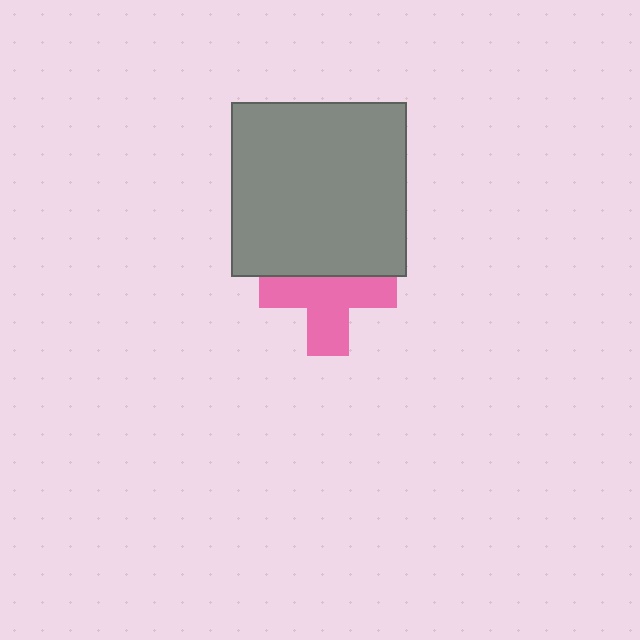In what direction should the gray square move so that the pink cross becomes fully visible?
The gray square should move up. That is the shortest direction to clear the overlap and leave the pink cross fully visible.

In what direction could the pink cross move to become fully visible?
The pink cross could move down. That would shift it out from behind the gray square entirely.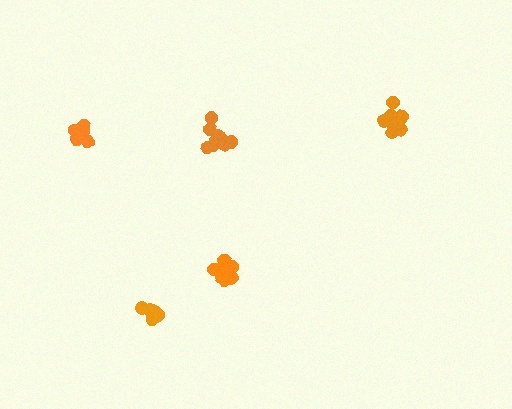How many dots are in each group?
Group 1: 8 dots, Group 2: 10 dots, Group 3: 7 dots, Group 4: 9 dots, Group 5: 6 dots (40 total).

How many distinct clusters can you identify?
There are 5 distinct clusters.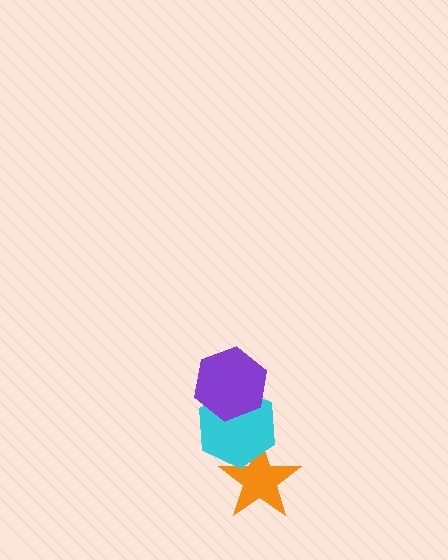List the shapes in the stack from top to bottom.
From top to bottom: the purple hexagon, the cyan hexagon, the orange star.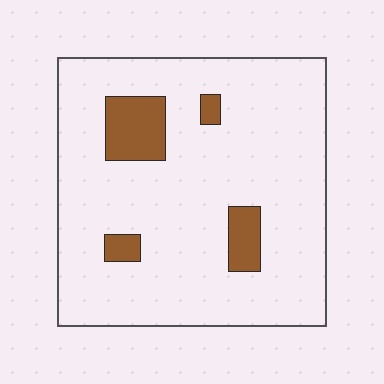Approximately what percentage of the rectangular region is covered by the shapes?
Approximately 10%.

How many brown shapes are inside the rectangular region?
4.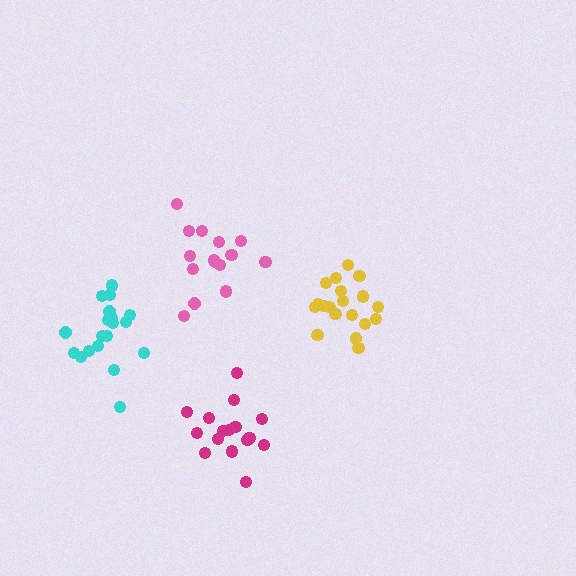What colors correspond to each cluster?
The clusters are colored: cyan, magenta, pink, yellow.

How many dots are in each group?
Group 1: 19 dots, Group 2: 16 dots, Group 3: 15 dots, Group 4: 19 dots (69 total).